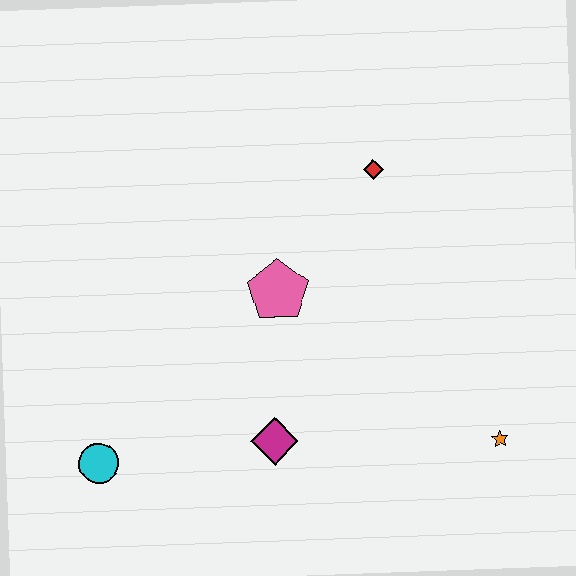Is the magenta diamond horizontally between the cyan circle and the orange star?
Yes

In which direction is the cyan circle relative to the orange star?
The cyan circle is to the left of the orange star.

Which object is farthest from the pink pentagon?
The orange star is farthest from the pink pentagon.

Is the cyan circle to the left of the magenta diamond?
Yes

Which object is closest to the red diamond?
The pink pentagon is closest to the red diamond.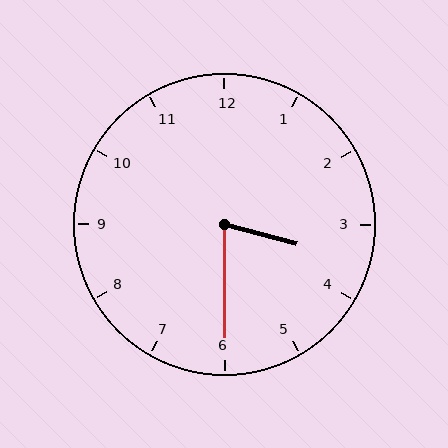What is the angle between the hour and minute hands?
Approximately 75 degrees.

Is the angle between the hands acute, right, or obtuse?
It is acute.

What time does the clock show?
3:30.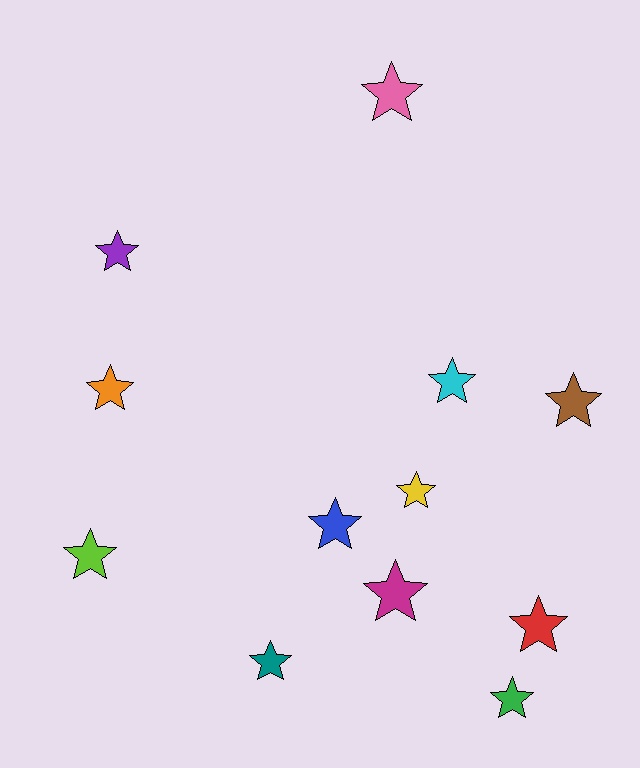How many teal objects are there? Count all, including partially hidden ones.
There is 1 teal object.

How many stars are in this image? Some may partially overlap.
There are 12 stars.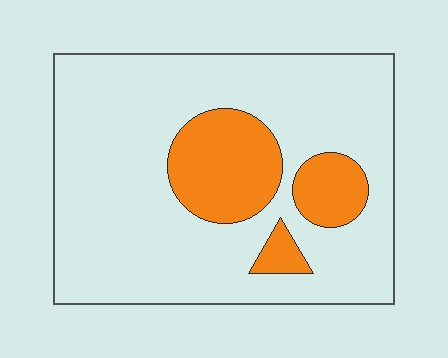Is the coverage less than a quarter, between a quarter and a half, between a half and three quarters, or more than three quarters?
Less than a quarter.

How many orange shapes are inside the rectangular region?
3.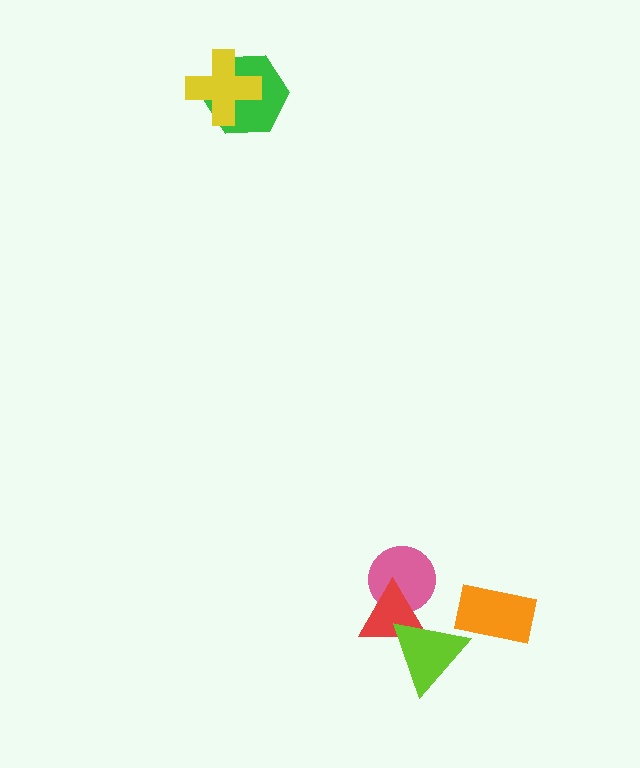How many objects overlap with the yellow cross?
1 object overlaps with the yellow cross.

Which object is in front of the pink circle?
The red triangle is in front of the pink circle.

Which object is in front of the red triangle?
The lime triangle is in front of the red triangle.